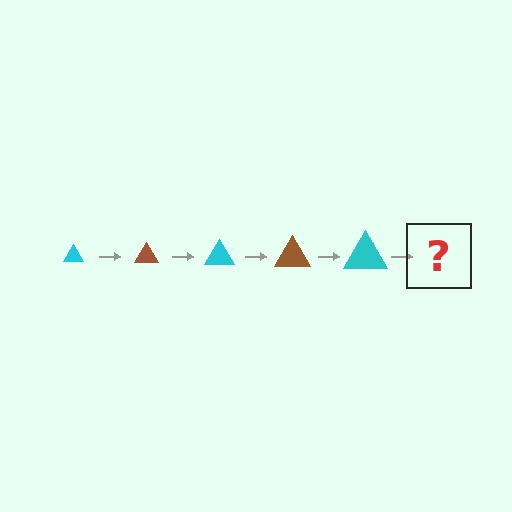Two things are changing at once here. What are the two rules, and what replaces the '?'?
The two rules are that the triangle grows larger each step and the color cycles through cyan and brown. The '?' should be a brown triangle, larger than the previous one.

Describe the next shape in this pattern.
It should be a brown triangle, larger than the previous one.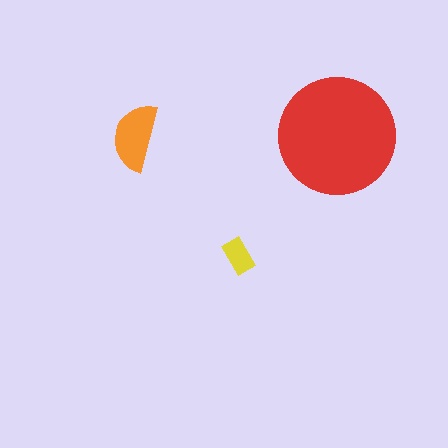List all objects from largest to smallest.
The red circle, the orange semicircle, the yellow rectangle.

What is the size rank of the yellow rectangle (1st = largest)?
3rd.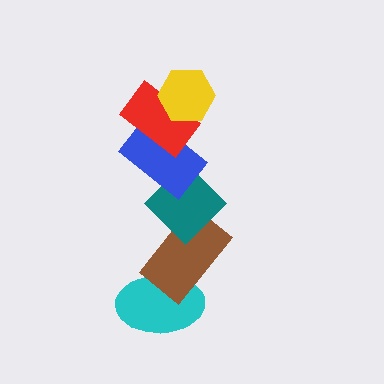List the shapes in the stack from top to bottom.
From top to bottom: the yellow hexagon, the red rectangle, the blue rectangle, the teal diamond, the brown rectangle, the cyan ellipse.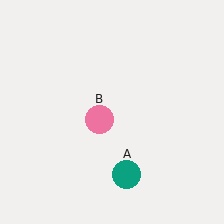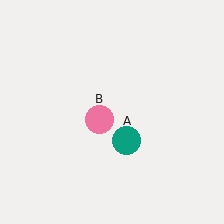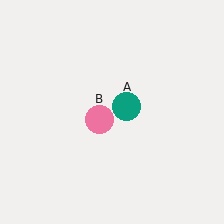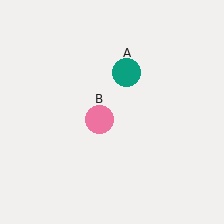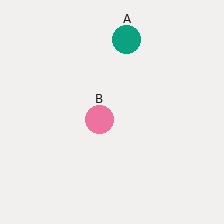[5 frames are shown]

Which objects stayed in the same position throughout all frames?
Pink circle (object B) remained stationary.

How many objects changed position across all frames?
1 object changed position: teal circle (object A).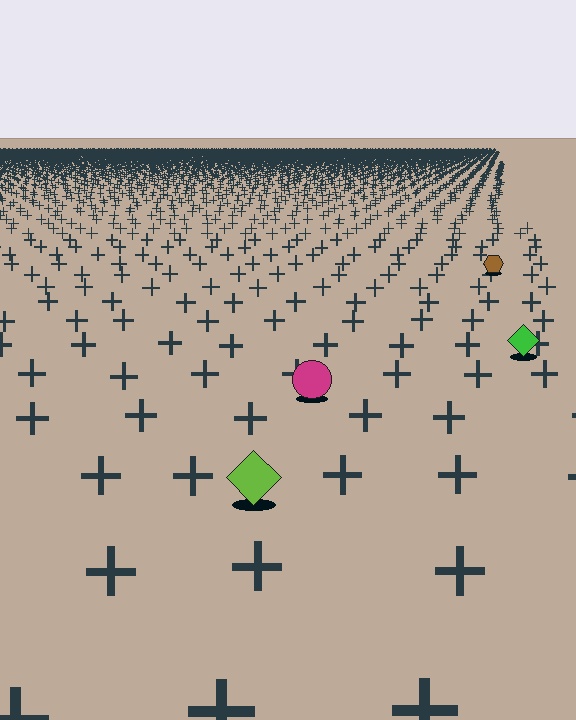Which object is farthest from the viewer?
The brown hexagon is farthest from the viewer. It appears smaller and the ground texture around it is denser.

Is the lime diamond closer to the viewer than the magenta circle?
Yes. The lime diamond is closer — you can tell from the texture gradient: the ground texture is coarser near it.